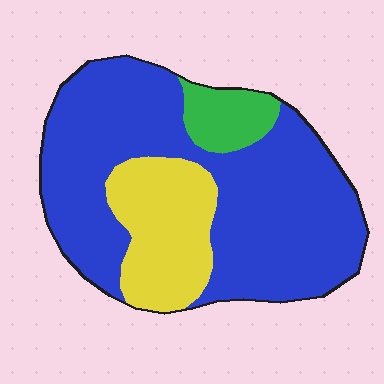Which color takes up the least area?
Green, at roughly 10%.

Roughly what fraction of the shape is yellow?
Yellow takes up between a sixth and a third of the shape.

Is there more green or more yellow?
Yellow.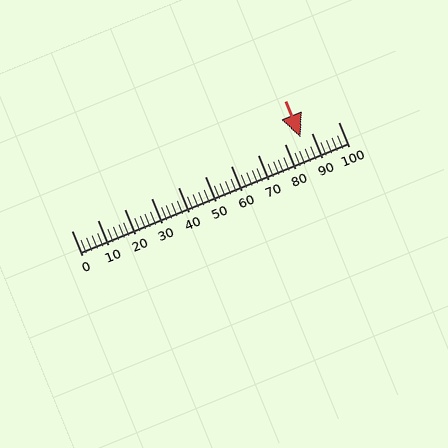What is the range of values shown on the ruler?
The ruler shows values from 0 to 100.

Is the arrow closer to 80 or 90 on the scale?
The arrow is closer to 90.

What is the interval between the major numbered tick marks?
The major tick marks are spaced 10 units apart.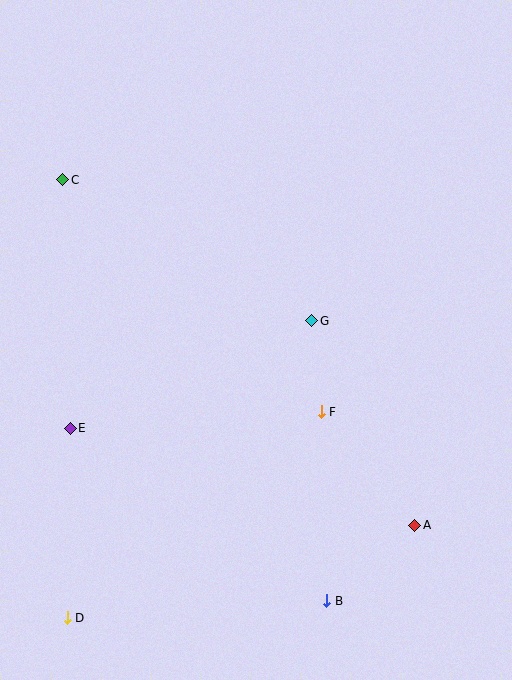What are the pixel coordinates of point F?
Point F is at (321, 412).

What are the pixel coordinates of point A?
Point A is at (415, 525).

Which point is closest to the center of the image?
Point G at (312, 321) is closest to the center.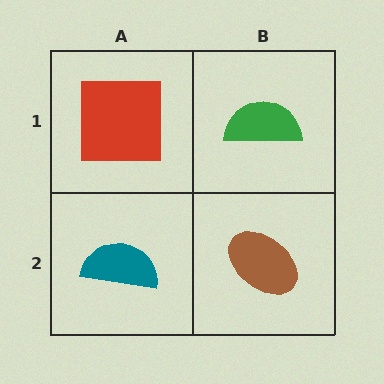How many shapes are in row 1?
2 shapes.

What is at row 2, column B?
A brown ellipse.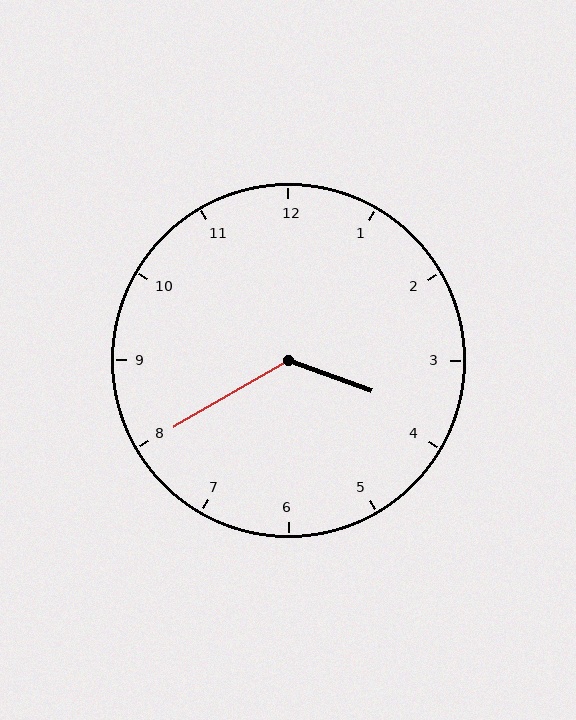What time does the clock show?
3:40.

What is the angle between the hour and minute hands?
Approximately 130 degrees.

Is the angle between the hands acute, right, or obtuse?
It is obtuse.